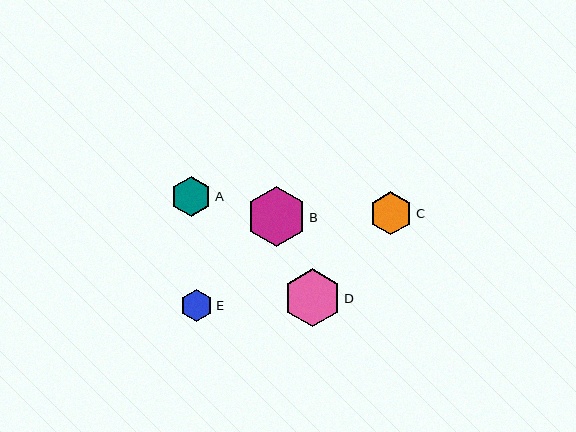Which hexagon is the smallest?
Hexagon E is the smallest with a size of approximately 32 pixels.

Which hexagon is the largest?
Hexagon B is the largest with a size of approximately 60 pixels.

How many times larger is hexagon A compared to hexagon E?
Hexagon A is approximately 1.3 times the size of hexagon E.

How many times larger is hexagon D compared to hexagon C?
Hexagon D is approximately 1.3 times the size of hexagon C.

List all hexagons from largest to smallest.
From largest to smallest: B, D, C, A, E.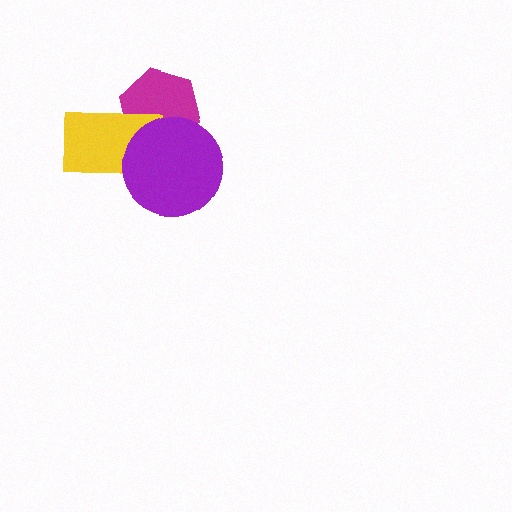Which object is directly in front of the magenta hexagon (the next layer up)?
The yellow rectangle is directly in front of the magenta hexagon.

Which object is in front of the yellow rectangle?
The purple circle is in front of the yellow rectangle.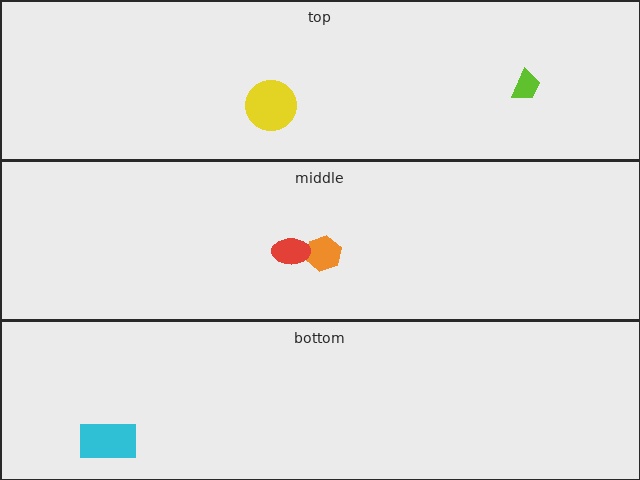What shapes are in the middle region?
The orange hexagon, the red ellipse.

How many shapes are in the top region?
2.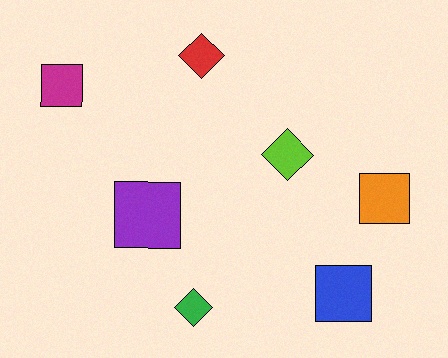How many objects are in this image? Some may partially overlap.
There are 7 objects.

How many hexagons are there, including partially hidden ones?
There are no hexagons.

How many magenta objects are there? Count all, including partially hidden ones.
There is 1 magenta object.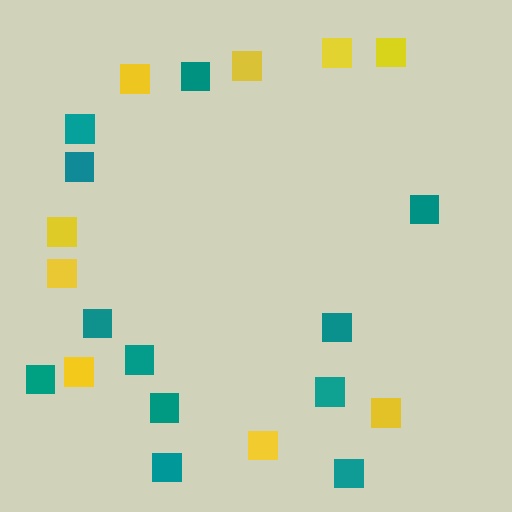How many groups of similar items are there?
There are 2 groups: one group of yellow squares (9) and one group of teal squares (12).